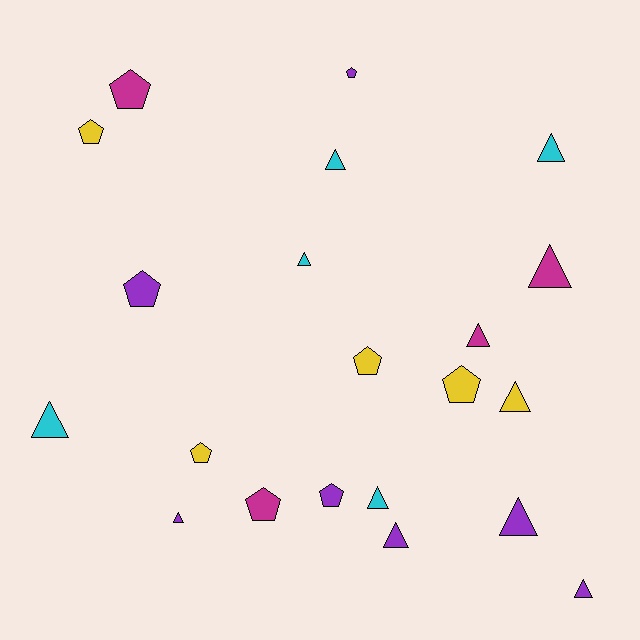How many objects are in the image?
There are 21 objects.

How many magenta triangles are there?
There are 2 magenta triangles.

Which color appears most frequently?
Purple, with 7 objects.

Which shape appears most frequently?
Triangle, with 12 objects.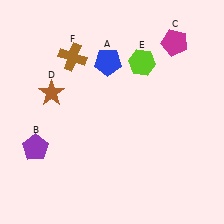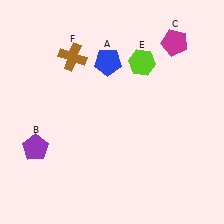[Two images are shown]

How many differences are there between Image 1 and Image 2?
There is 1 difference between the two images.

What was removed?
The brown star (D) was removed in Image 2.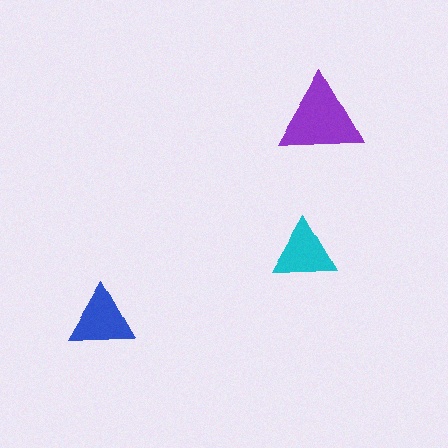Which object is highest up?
The purple triangle is topmost.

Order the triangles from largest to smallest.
the purple one, the blue one, the cyan one.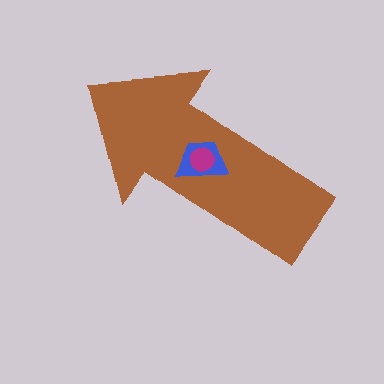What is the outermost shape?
The brown arrow.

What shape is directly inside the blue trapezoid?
The magenta circle.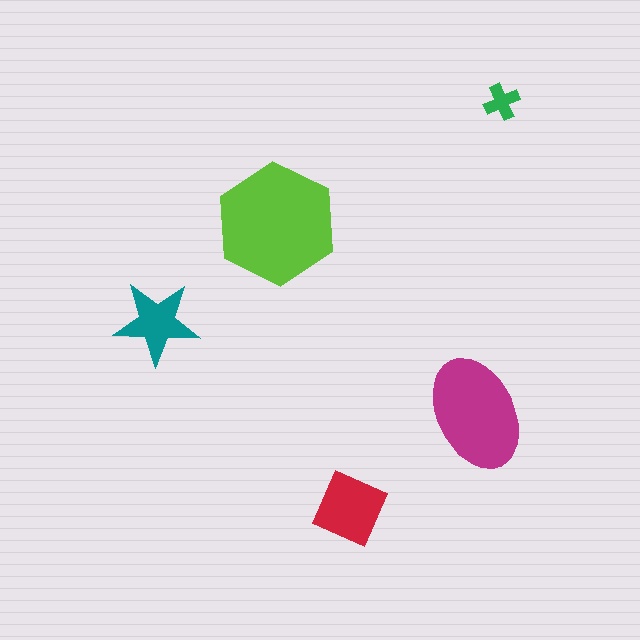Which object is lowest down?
The red square is bottommost.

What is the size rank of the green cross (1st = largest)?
5th.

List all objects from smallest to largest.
The green cross, the teal star, the red square, the magenta ellipse, the lime hexagon.